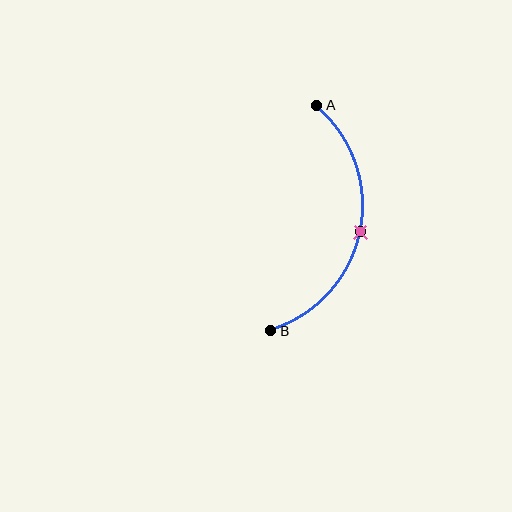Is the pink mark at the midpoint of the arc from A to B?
Yes. The pink mark lies on the arc at equal arc-length from both A and B — it is the arc midpoint.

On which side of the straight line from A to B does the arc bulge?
The arc bulges to the right of the straight line connecting A and B.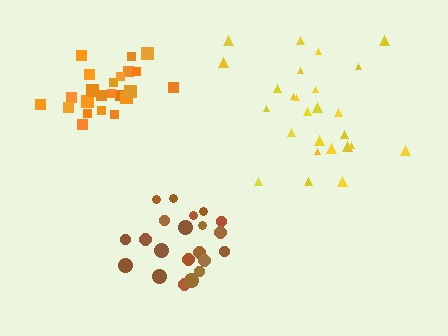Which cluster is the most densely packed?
Orange.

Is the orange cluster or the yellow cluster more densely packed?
Orange.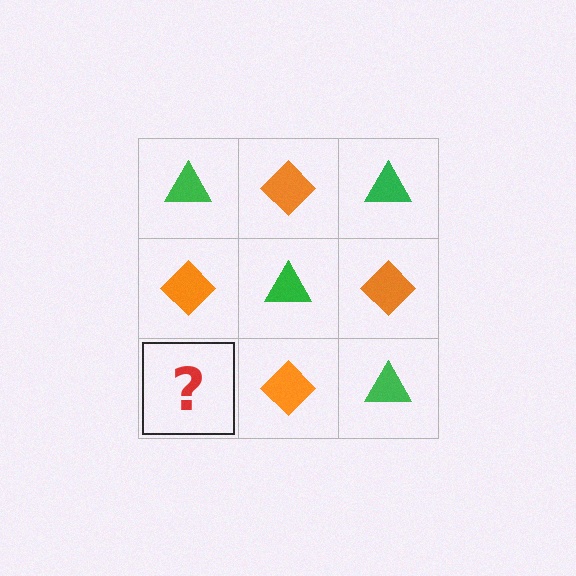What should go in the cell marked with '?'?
The missing cell should contain a green triangle.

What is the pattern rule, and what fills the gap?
The rule is that it alternates green triangle and orange diamond in a checkerboard pattern. The gap should be filled with a green triangle.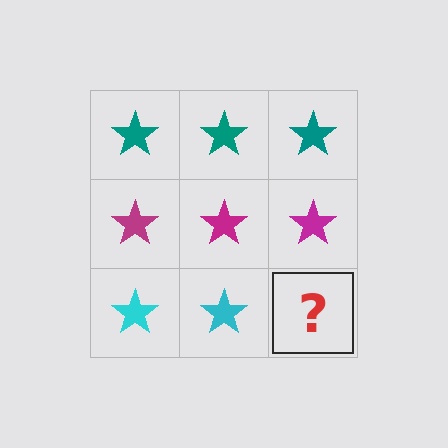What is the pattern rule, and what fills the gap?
The rule is that each row has a consistent color. The gap should be filled with a cyan star.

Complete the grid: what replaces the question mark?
The question mark should be replaced with a cyan star.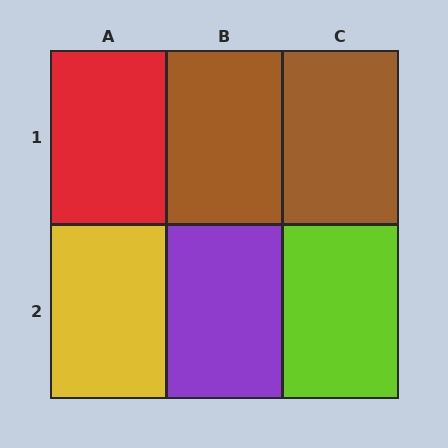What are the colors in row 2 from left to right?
Yellow, purple, lime.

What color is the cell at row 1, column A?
Red.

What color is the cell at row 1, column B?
Brown.